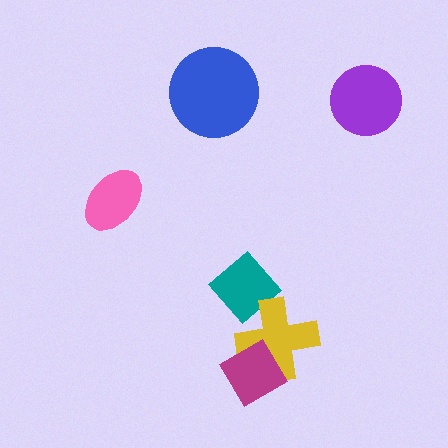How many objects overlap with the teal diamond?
1 object overlaps with the teal diamond.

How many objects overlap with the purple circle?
0 objects overlap with the purple circle.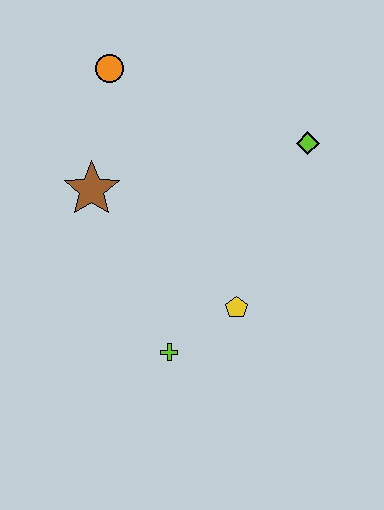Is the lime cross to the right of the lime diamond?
No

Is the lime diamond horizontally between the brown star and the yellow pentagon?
No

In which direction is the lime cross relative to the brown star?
The lime cross is below the brown star.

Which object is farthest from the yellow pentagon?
The orange circle is farthest from the yellow pentagon.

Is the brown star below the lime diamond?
Yes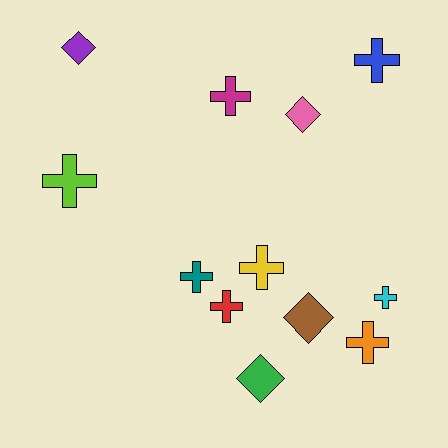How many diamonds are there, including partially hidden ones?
There are 4 diamonds.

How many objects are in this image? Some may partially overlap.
There are 12 objects.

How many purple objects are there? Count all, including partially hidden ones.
There is 1 purple object.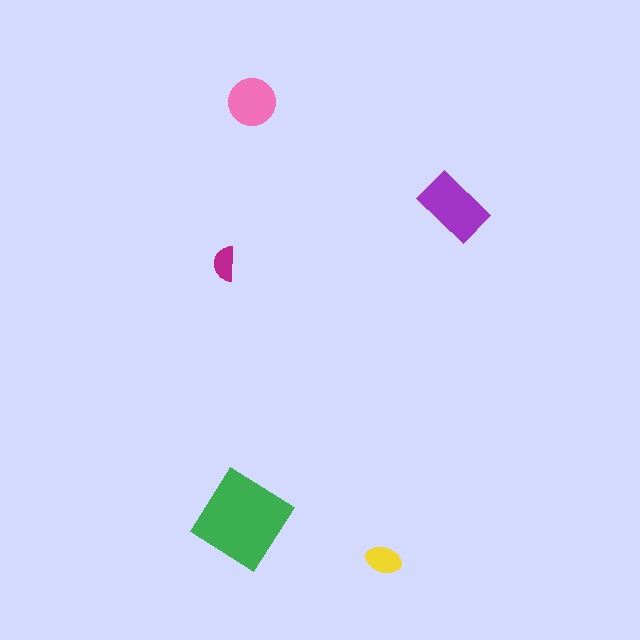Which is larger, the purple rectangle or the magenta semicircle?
The purple rectangle.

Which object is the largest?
The green diamond.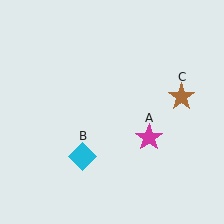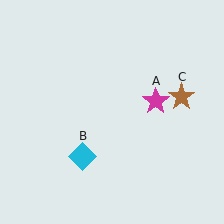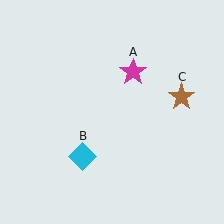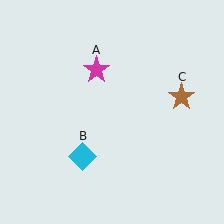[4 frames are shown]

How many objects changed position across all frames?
1 object changed position: magenta star (object A).